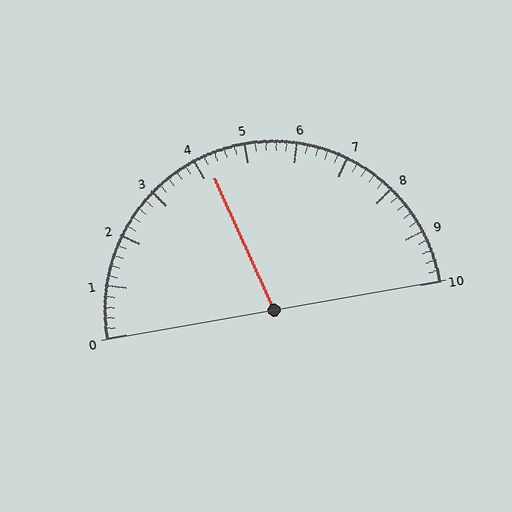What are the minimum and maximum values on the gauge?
The gauge ranges from 0 to 10.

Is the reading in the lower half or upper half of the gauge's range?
The reading is in the lower half of the range (0 to 10).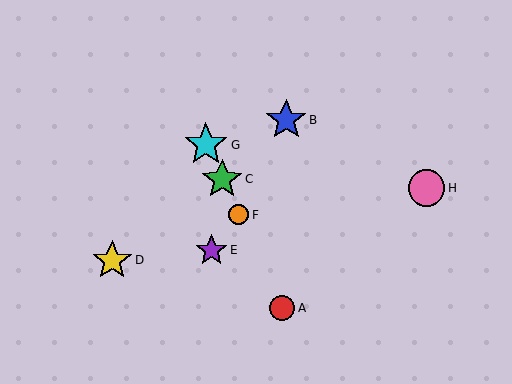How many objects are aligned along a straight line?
4 objects (A, C, F, G) are aligned along a straight line.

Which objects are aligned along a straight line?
Objects A, C, F, G are aligned along a straight line.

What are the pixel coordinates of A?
Object A is at (282, 308).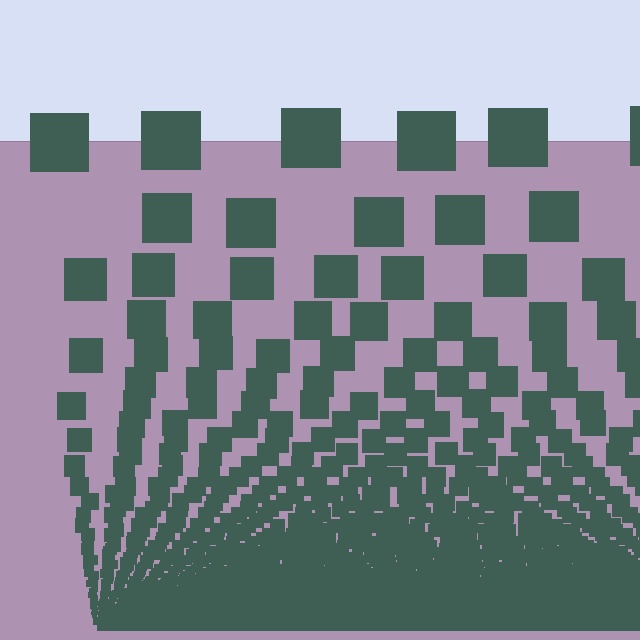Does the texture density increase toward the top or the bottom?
Density increases toward the bottom.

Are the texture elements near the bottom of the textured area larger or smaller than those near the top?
Smaller. The gradient is inverted — elements near the bottom are smaller and denser.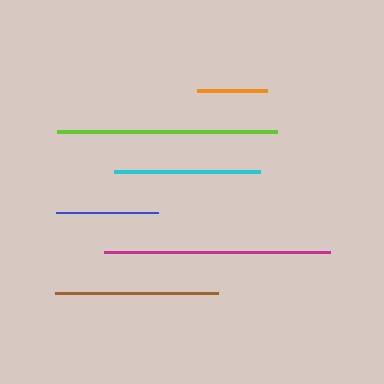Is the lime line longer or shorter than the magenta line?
The magenta line is longer than the lime line.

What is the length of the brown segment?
The brown segment is approximately 163 pixels long.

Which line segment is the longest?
The magenta line is the longest at approximately 225 pixels.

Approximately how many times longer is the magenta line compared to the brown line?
The magenta line is approximately 1.4 times the length of the brown line.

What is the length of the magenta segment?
The magenta segment is approximately 225 pixels long.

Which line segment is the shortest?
The orange line is the shortest at approximately 70 pixels.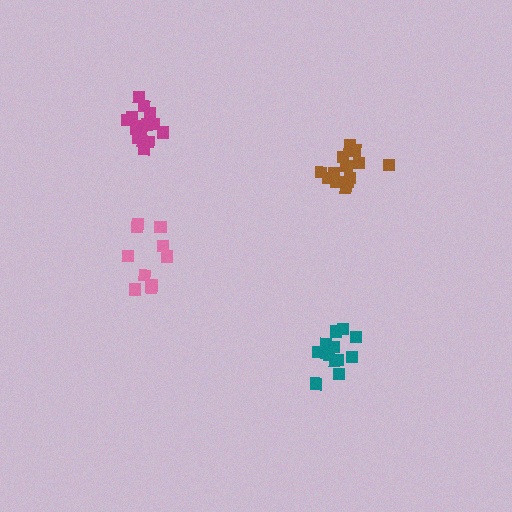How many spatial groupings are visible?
There are 4 spatial groupings.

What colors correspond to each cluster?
The clusters are colored: magenta, brown, teal, pink.